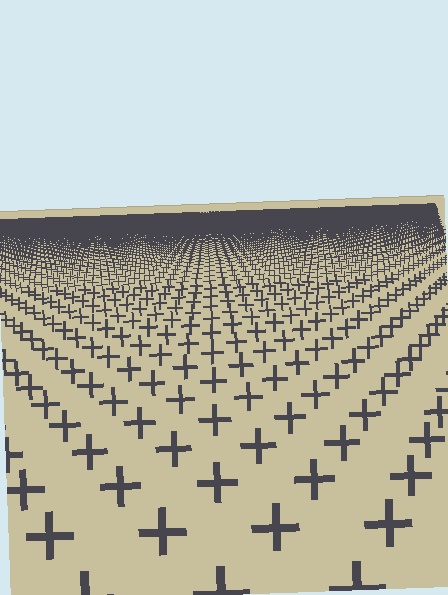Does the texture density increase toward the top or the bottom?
Density increases toward the top.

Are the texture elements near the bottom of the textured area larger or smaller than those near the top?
Larger. Near the bottom, elements are closer to the viewer and appear at a bigger on-screen size.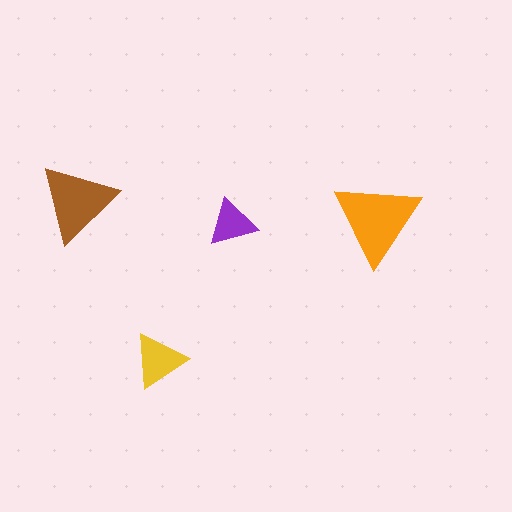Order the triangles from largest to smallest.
the orange one, the brown one, the yellow one, the purple one.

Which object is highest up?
The brown triangle is topmost.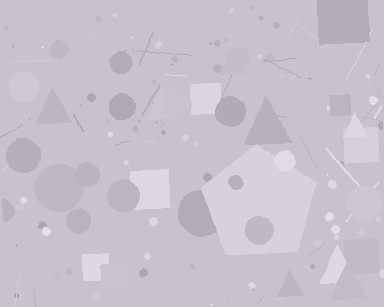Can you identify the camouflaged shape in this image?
The camouflaged shape is a pentagon.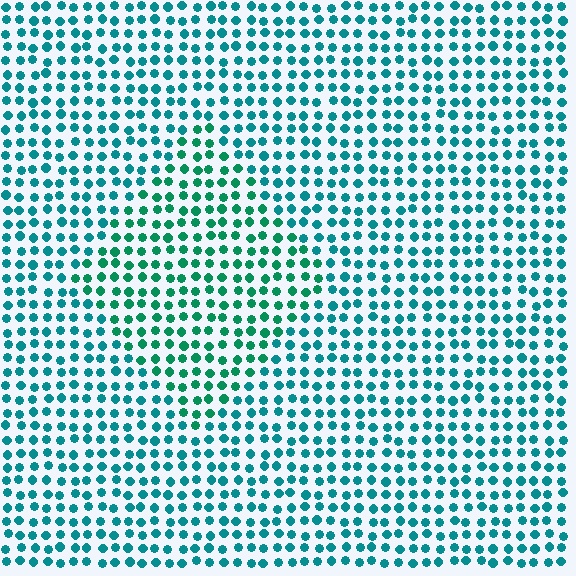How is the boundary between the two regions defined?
The boundary is defined purely by a slight shift in hue (about 26 degrees). Spacing, size, and orientation are identical on both sides.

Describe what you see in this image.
The image is filled with small teal elements in a uniform arrangement. A diamond-shaped region is visible where the elements are tinted to a slightly different hue, forming a subtle color boundary.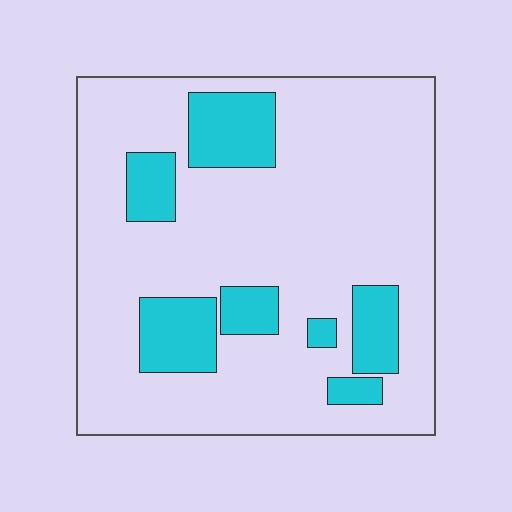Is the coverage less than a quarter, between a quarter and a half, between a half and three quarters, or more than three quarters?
Less than a quarter.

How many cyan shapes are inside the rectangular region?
7.